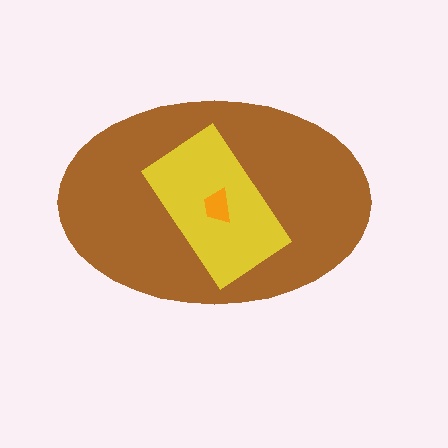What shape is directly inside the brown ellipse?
The yellow rectangle.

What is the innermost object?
The orange trapezoid.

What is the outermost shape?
The brown ellipse.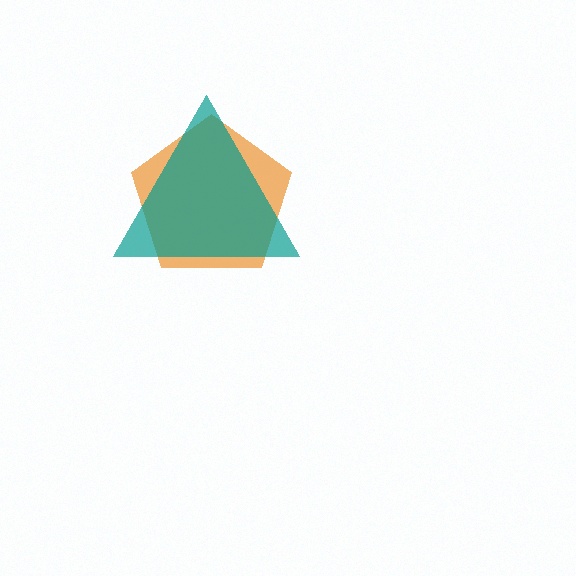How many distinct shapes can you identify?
There are 2 distinct shapes: an orange pentagon, a teal triangle.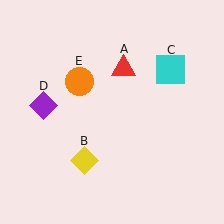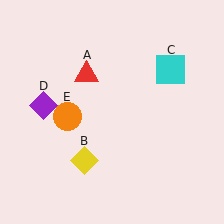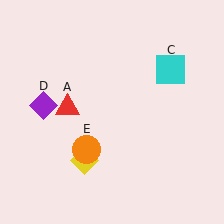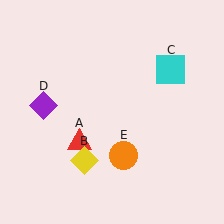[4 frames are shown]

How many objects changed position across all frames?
2 objects changed position: red triangle (object A), orange circle (object E).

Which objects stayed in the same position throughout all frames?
Yellow diamond (object B) and cyan square (object C) and purple diamond (object D) remained stationary.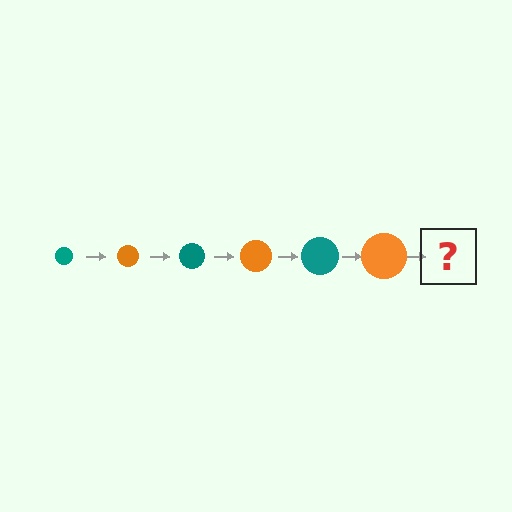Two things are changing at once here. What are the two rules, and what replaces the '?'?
The two rules are that the circle grows larger each step and the color cycles through teal and orange. The '?' should be a teal circle, larger than the previous one.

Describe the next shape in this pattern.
It should be a teal circle, larger than the previous one.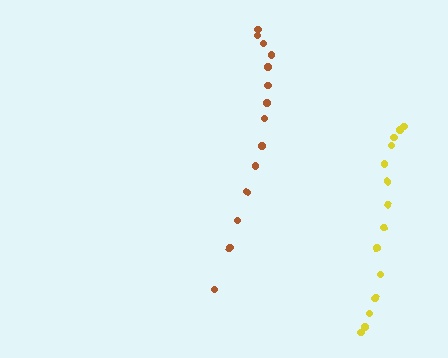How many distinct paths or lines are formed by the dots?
There are 2 distinct paths.